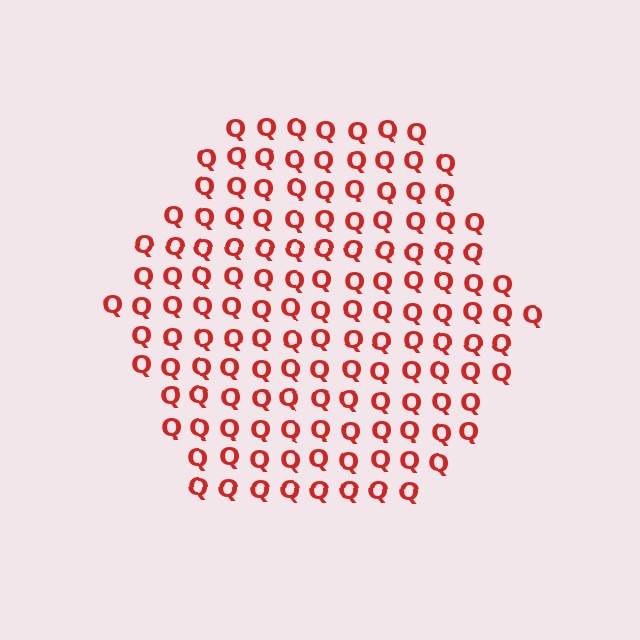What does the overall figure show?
The overall figure shows a hexagon.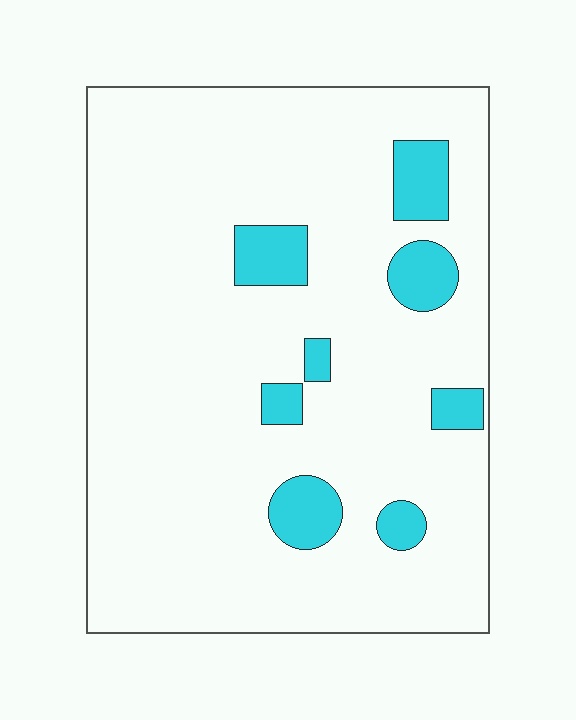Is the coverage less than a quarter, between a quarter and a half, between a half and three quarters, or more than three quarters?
Less than a quarter.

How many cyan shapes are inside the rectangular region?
8.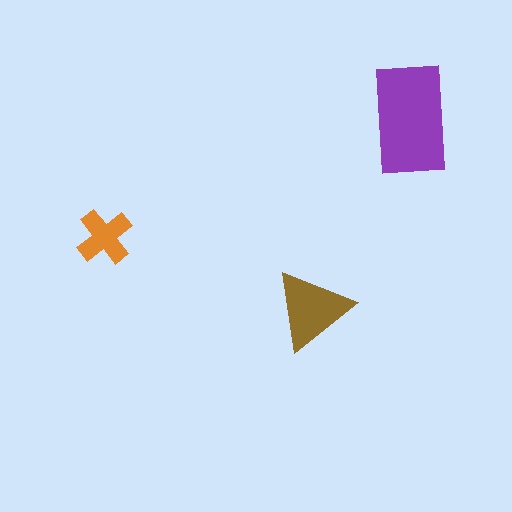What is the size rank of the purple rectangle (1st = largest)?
1st.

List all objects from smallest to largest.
The orange cross, the brown triangle, the purple rectangle.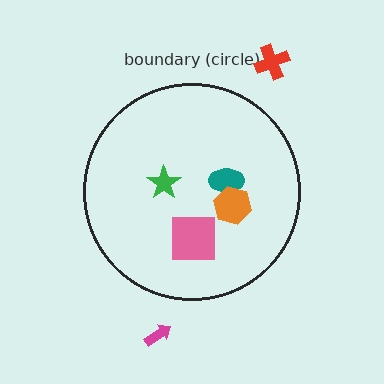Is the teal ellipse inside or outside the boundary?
Inside.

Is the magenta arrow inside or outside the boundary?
Outside.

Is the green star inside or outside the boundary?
Inside.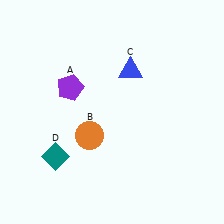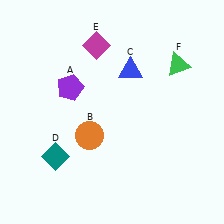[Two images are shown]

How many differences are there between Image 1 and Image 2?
There are 2 differences between the two images.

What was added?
A magenta diamond (E), a green triangle (F) were added in Image 2.